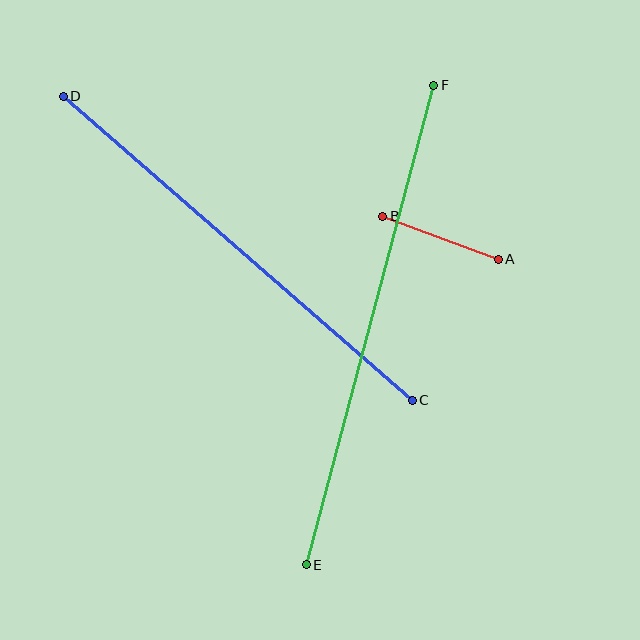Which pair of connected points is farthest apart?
Points E and F are farthest apart.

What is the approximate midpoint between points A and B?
The midpoint is at approximately (440, 238) pixels.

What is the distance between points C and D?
The distance is approximately 463 pixels.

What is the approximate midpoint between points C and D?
The midpoint is at approximately (238, 248) pixels.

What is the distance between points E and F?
The distance is approximately 496 pixels.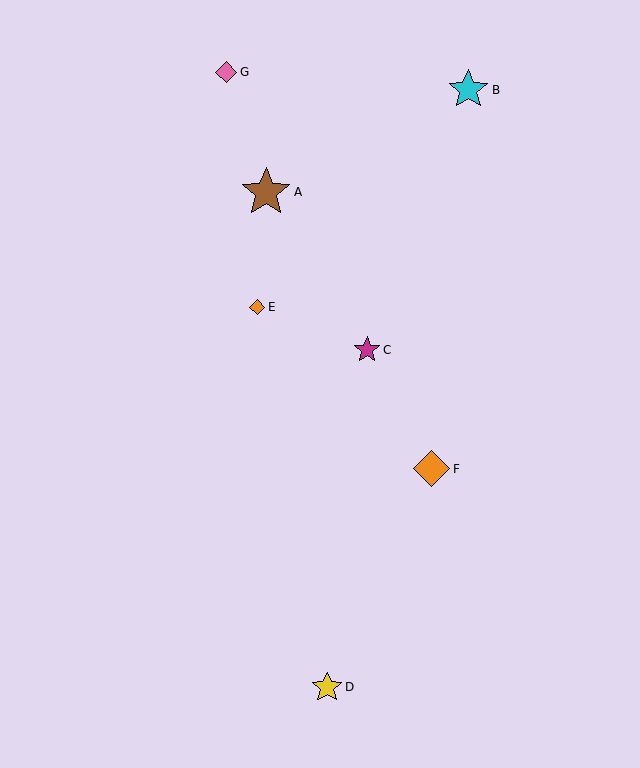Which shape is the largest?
The brown star (labeled A) is the largest.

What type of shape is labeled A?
Shape A is a brown star.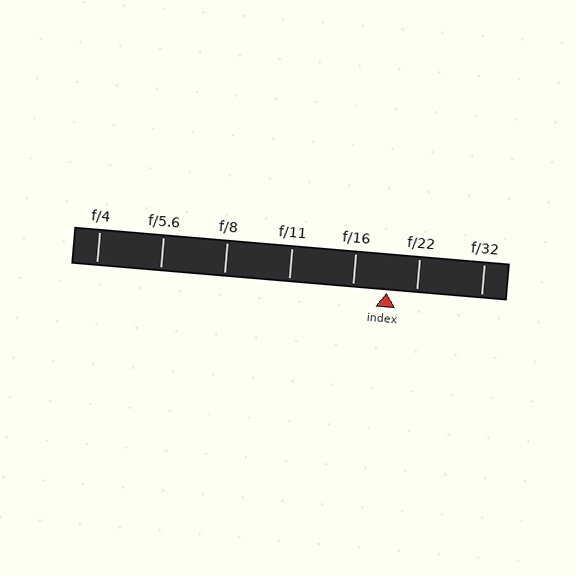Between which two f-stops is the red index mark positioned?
The index mark is between f/16 and f/22.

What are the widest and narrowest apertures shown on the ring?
The widest aperture shown is f/4 and the narrowest is f/32.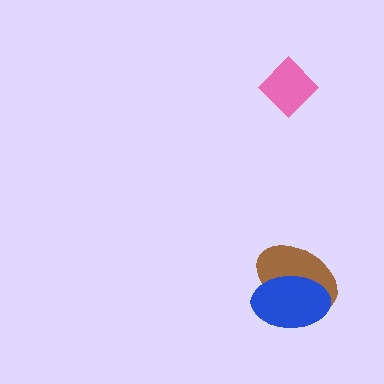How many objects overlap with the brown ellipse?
1 object overlaps with the brown ellipse.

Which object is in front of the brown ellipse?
The blue ellipse is in front of the brown ellipse.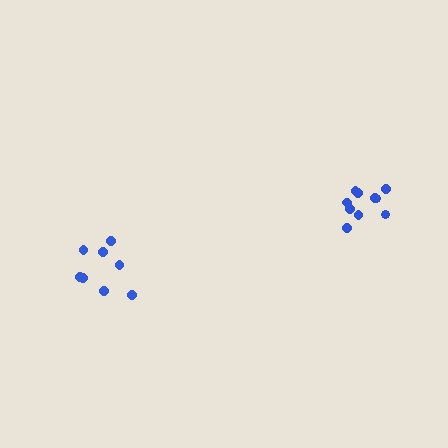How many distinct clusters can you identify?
There are 2 distinct clusters.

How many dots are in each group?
Group 1: 10 dots, Group 2: 8 dots (18 total).